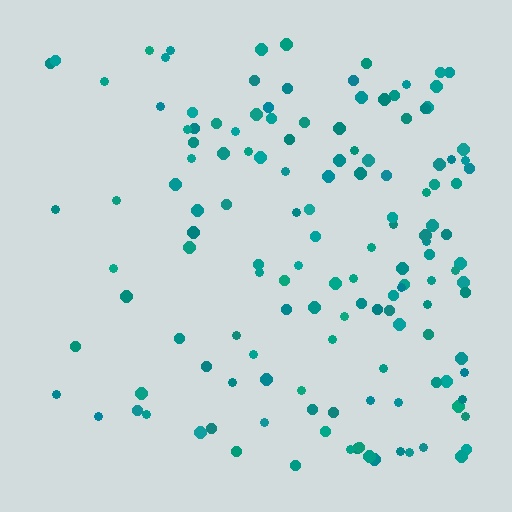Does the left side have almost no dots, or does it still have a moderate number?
Still a moderate number, just noticeably fewer than the right.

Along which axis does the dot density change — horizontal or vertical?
Horizontal.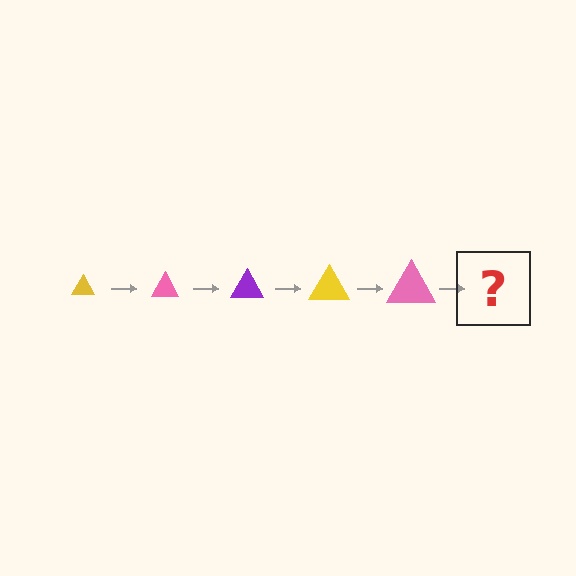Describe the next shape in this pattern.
It should be a purple triangle, larger than the previous one.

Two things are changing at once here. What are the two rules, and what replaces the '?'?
The two rules are that the triangle grows larger each step and the color cycles through yellow, pink, and purple. The '?' should be a purple triangle, larger than the previous one.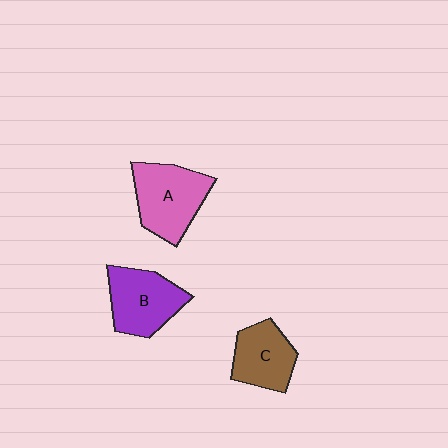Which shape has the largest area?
Shape A (pink).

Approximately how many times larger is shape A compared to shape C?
Approximately 1.3 times.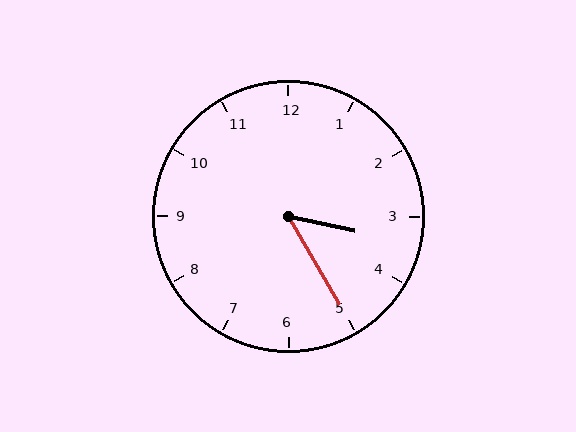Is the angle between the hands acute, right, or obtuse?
It is acute.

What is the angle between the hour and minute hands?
Approximately 48 degrees.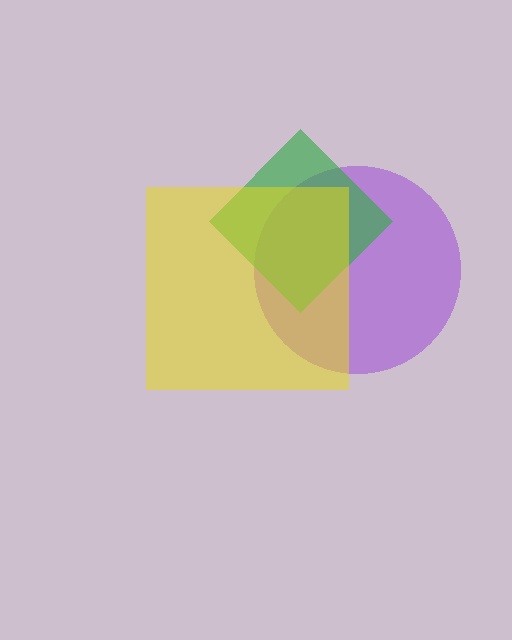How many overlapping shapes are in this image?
There are 3 overlapping shapes in the image.